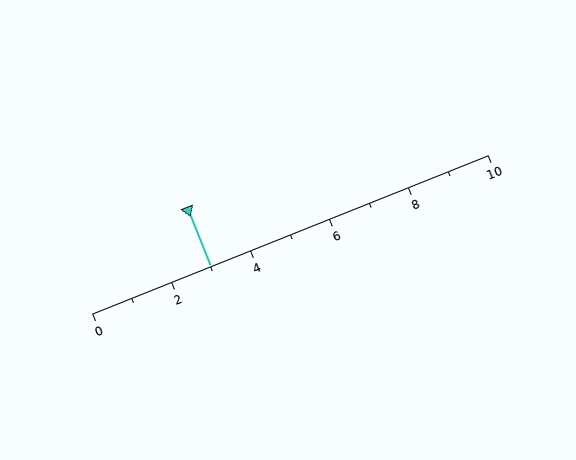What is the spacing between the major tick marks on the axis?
The major ticks are spaced 2 apart.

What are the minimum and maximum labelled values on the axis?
The axis runs from 0 to 10.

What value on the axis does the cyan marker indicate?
The marker indicates approximately 3.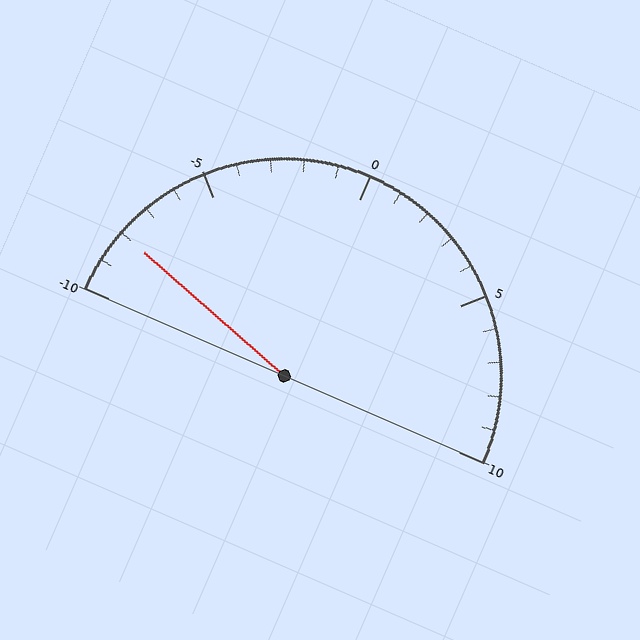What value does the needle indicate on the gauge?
The needle indicates approximately -8.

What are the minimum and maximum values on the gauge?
The gauge ranges from -10 to 10.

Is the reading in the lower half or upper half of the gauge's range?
The reading is in the lower half of the range (-10 to 10).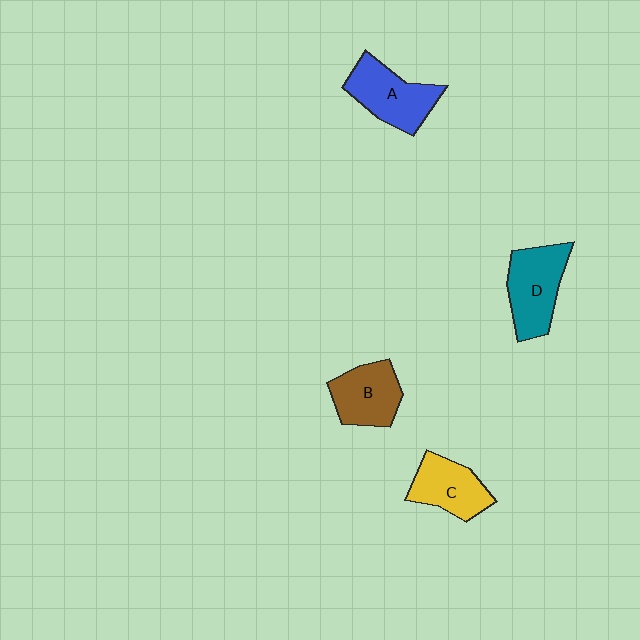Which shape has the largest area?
Shape D (teal).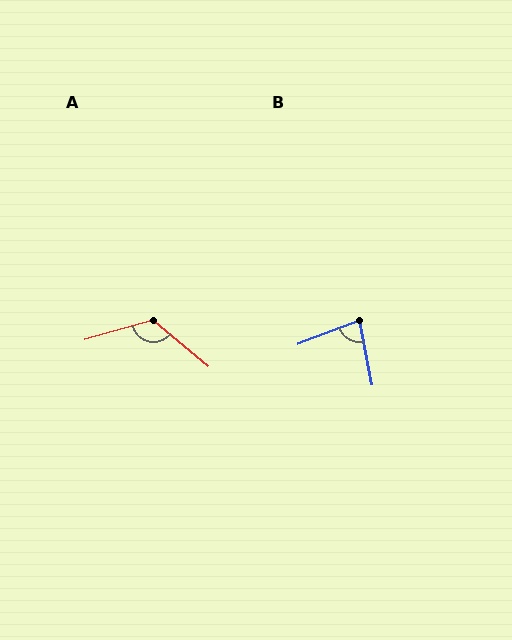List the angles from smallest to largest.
B (80°), A (125°).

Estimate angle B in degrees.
Approximately 80 degrees.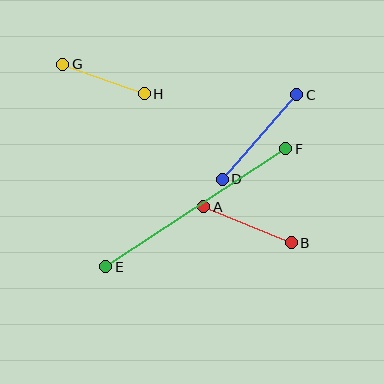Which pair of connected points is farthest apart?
Points E and F are farthest apart.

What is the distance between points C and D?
The distance is approximately 113 pixels.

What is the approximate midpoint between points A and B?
The midpoint is at approximately (247, 225) pixels.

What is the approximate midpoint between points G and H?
The midpoint is at approximately (103, 79) pixels.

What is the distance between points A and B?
The distance is approximately 95 pixels.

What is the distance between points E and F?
The distance is approximately 215 pixels.